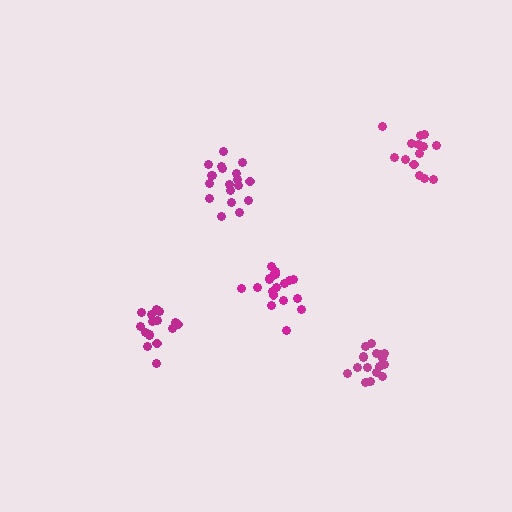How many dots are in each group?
Group 1: 20 dots, Group 2: 16 dots, Group 3: 19 dots, Group 4: 17 dots, Group 5: 15 dots (87 total).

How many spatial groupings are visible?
There are 5 spatial groupings.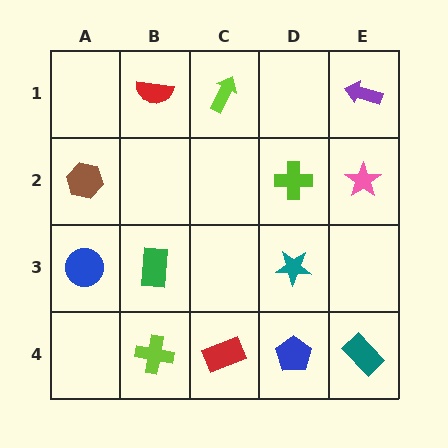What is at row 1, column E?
A purple arrow.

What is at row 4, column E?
A teal rectangle.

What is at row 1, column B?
A red semicircle.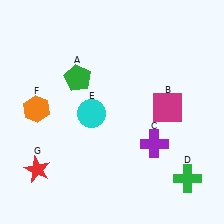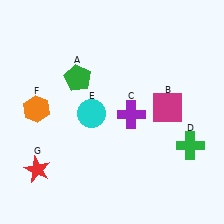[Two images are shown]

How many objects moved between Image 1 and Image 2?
2 objects moved between the two images.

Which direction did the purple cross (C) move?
The purple cross (C) moved up.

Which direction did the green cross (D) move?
The green cross (D) moved up.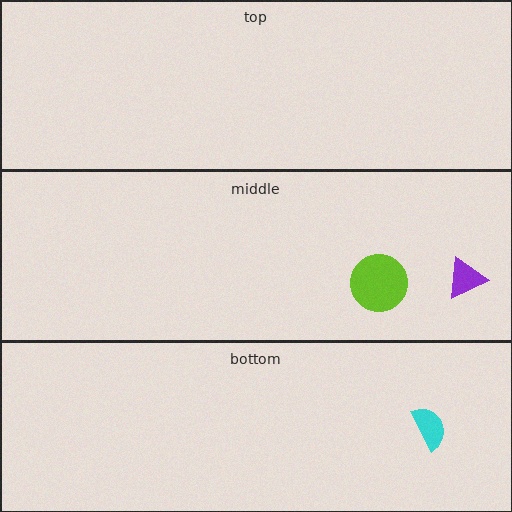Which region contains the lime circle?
The middle region.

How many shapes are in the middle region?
2.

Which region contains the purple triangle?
The middle region.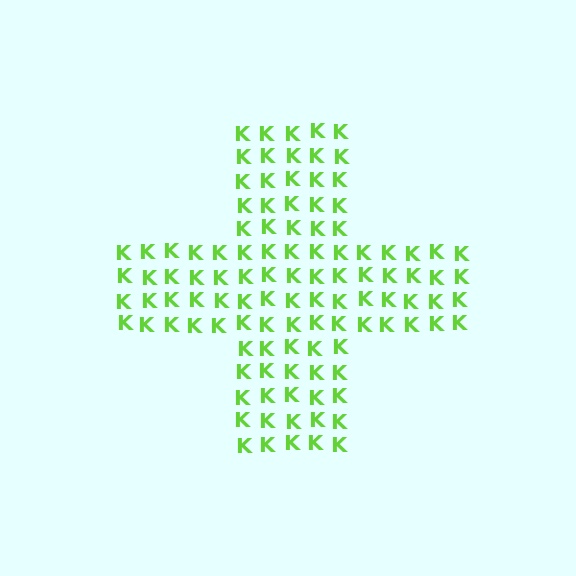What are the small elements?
The small elements are letter K's.